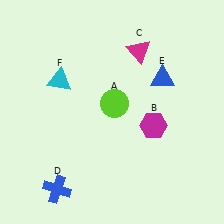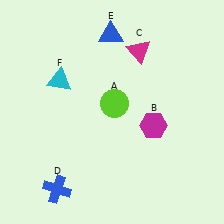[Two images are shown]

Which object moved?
The blue triangle (E) moved left.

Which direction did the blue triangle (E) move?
The blue triangle (E) moved left.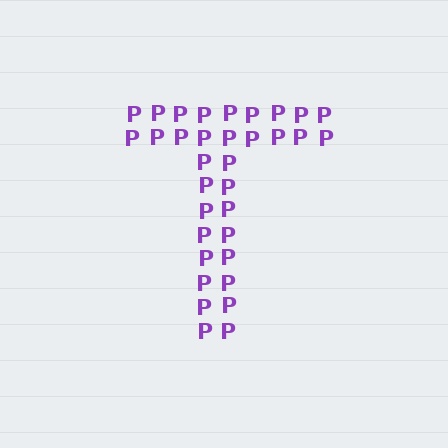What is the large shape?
The large shape is the letter T.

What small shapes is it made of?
It is made of small letter P's.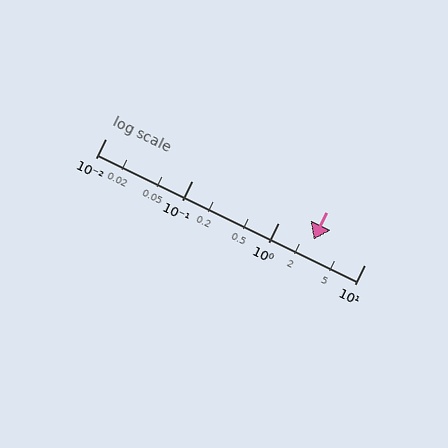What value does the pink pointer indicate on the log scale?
The pointer indicates approximately 2.6.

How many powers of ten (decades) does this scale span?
The scale spans 3 decades, from 0.01 to 10.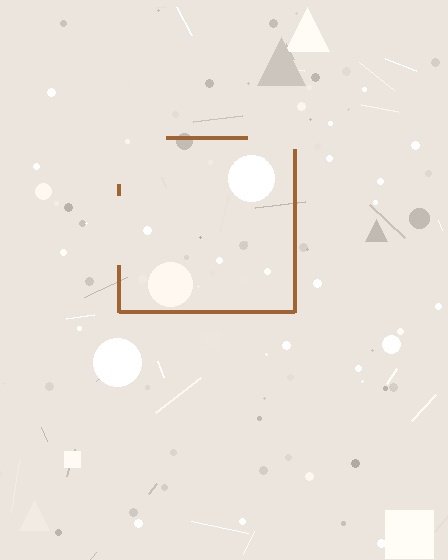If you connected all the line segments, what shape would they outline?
They would outline a square.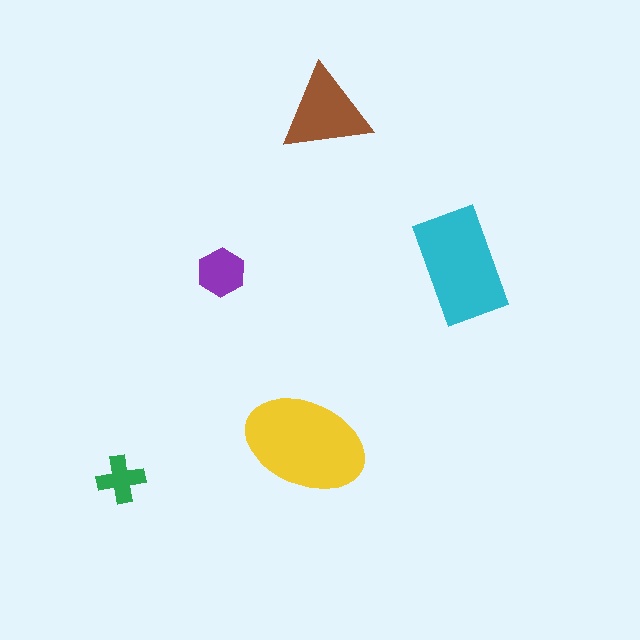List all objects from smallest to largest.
The green cross, the purple hexagon, the brown triangle, the cyan rectangle, the yellow ellipse.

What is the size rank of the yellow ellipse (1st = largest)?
1st.